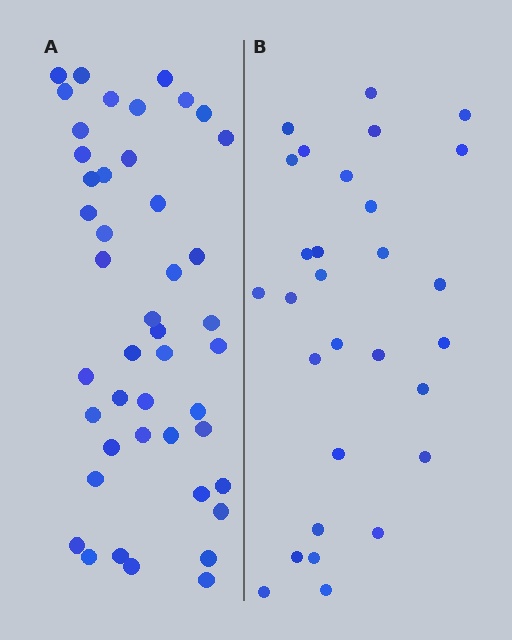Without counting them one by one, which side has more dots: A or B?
Region A (the left region) has more dots.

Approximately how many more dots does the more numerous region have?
Region A has approximately 15 more dots than region B.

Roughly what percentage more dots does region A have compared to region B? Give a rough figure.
About 55% more.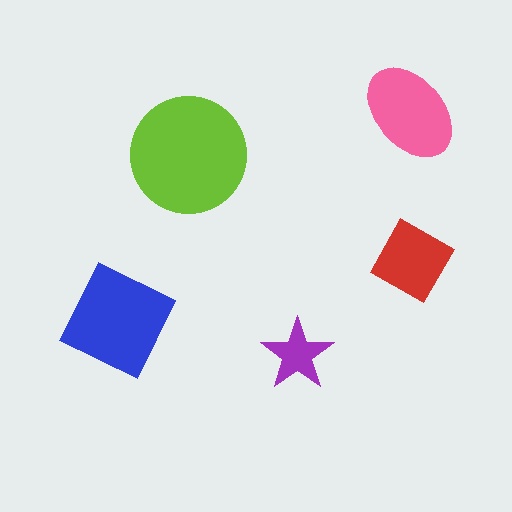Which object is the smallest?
The purple star.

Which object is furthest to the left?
The blue square is leftmost.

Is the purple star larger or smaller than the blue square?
Smaller.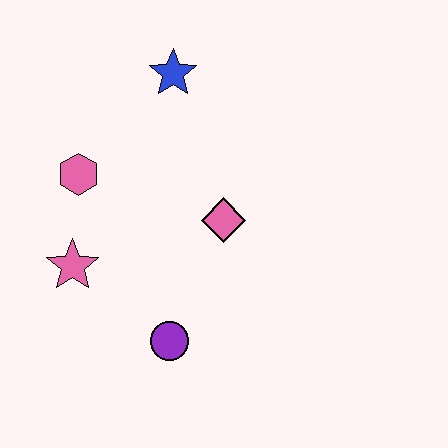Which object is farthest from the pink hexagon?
The purple circle is farthest from the pink hexagon.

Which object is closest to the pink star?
The pink hexagon is closest to the pink star.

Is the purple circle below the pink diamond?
Yes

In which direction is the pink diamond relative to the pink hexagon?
The pink diamond is to the right of the pink hexagon.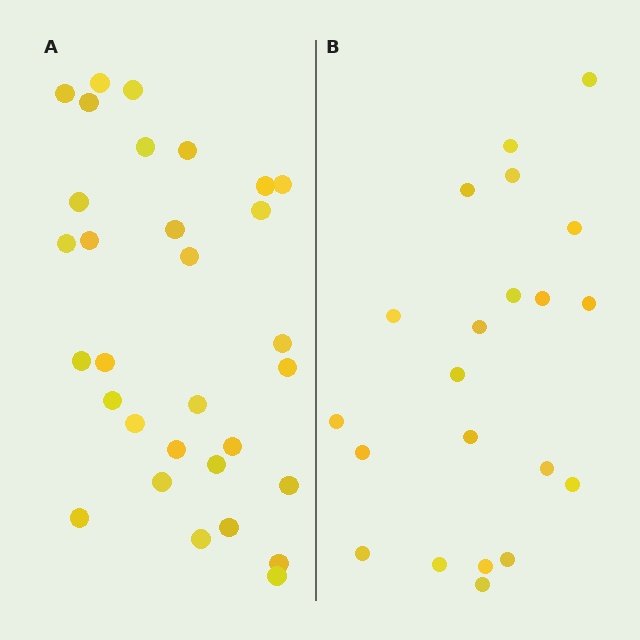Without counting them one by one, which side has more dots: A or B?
Region A (the left region) has more dots.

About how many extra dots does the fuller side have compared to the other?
Region A has roughly 10 or so more dots than region B.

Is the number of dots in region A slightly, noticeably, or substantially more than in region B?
Region A has substantially more. The ratio is roughly 1.5 to 1.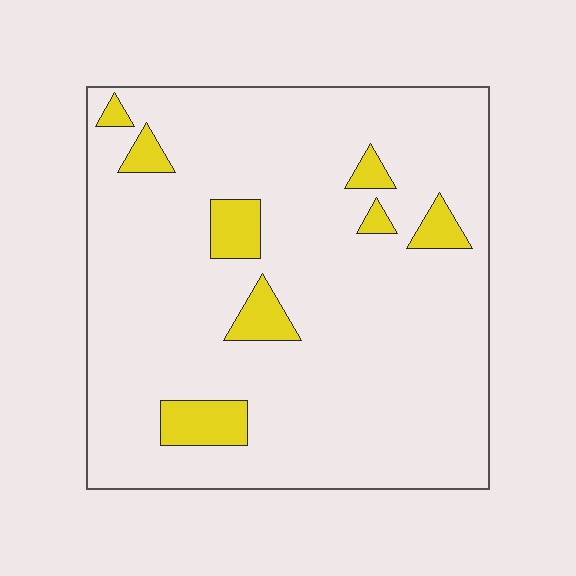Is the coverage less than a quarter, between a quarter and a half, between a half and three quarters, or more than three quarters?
Less than a quarter.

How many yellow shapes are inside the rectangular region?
8.